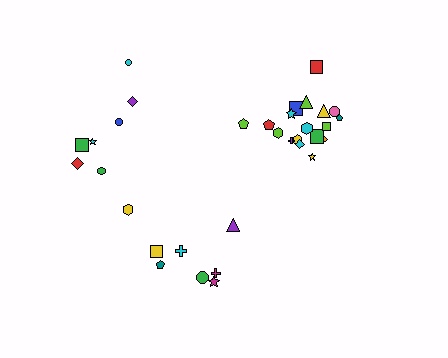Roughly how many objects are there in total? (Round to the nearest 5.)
Roughly 35 objects in total.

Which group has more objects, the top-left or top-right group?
The top-right group.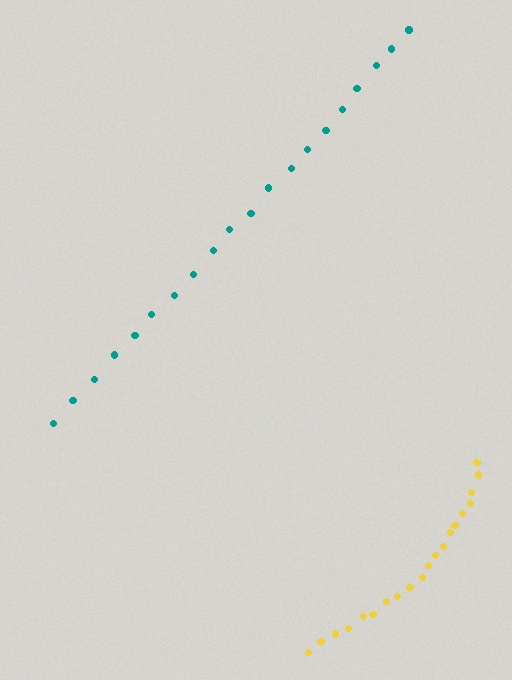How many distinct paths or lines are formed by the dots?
There are 2 distinct paths.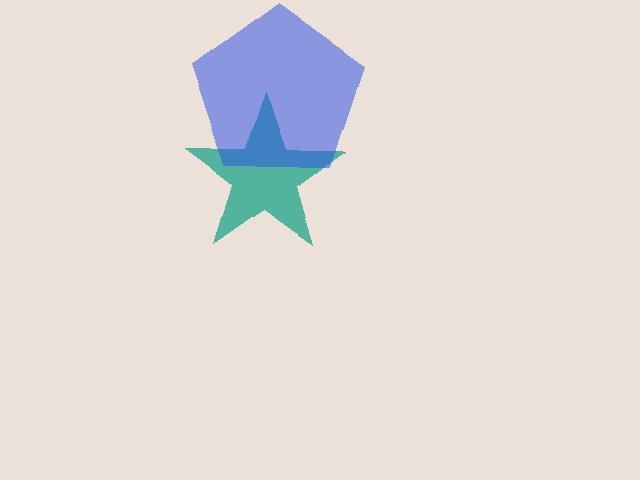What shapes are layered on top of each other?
The layered shapes are: a teal star, a blue pentagon.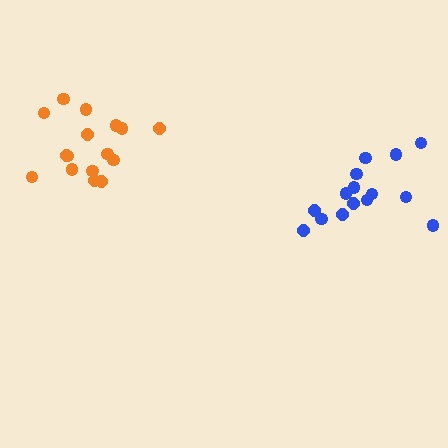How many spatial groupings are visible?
There are 2 spatial groupings.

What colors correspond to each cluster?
The clusters are colored: orange, blue.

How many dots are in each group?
Group 1: 16 dots, Group 2: 15 dots (31 total).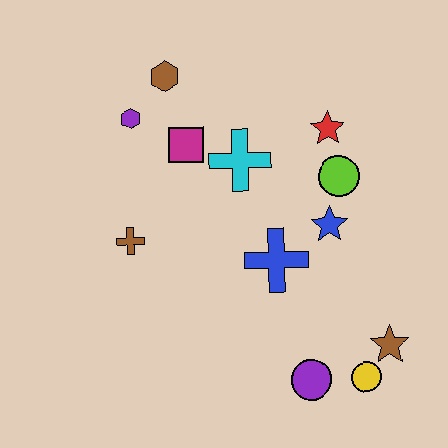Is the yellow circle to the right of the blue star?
Yes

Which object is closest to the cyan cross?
The magenta square is closest to the cyan cross.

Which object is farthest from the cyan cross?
The yellow circle is farthest from the cyan cross.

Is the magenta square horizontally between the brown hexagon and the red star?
Yes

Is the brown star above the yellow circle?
Yes